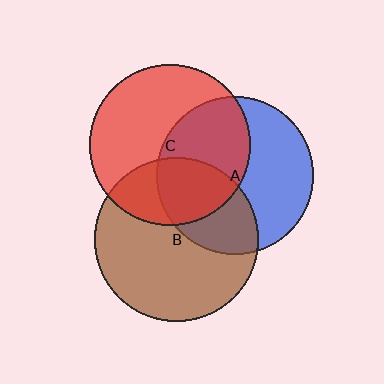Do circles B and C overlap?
Yes.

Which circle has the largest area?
Circle B (brown).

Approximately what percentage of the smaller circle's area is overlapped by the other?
Approximately 30%.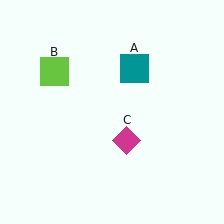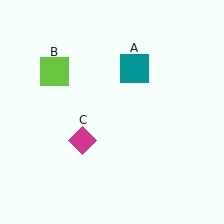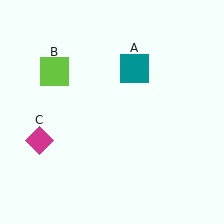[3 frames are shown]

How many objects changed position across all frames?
1 object changed position: magenta diamond (object C).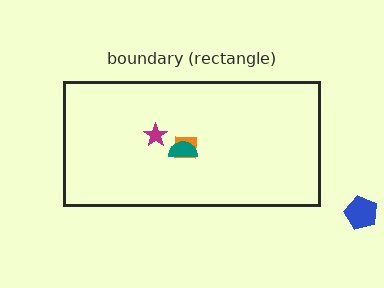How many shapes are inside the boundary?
3 inside, 1 outside.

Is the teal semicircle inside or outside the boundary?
Inside.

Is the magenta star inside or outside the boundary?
Inside.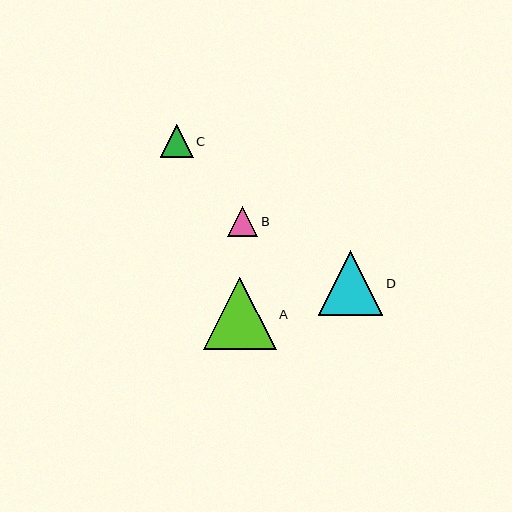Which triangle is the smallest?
Triangle B is the smallest with a size of approximately 30 pixels.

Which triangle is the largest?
Triangle A is the largest with a size of approximately 73 pixels.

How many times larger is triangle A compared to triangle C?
Triangle A is approximately 2.2 times the size of triangle C.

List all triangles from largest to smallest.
From largest to smallest: A, D, C, B.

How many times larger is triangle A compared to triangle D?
Triangle A is approximately 1.1 times the size of triangle D.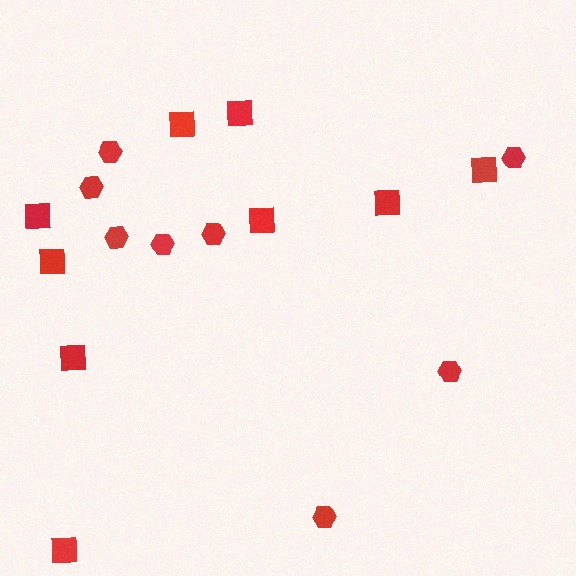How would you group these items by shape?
There are 2 groups: one group of hexagons (8) and one group of squares (9).